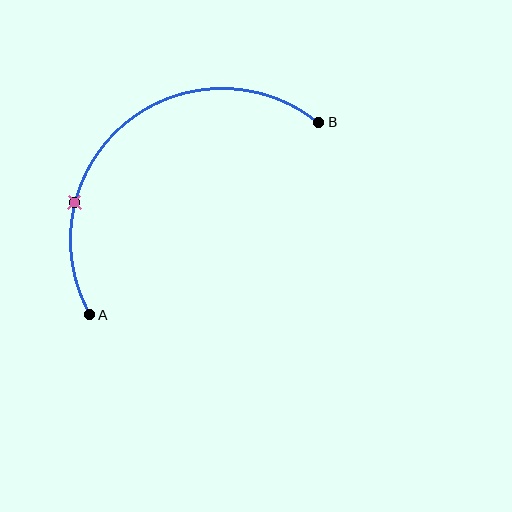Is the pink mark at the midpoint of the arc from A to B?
No. The pink mark lies on the arc but is closer to endpoint A. The arc midpoint would be at the point on the curve equidistant along the arc from both A and B.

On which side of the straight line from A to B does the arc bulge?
The arc bulges above and to the left of the straight line connecting A and B.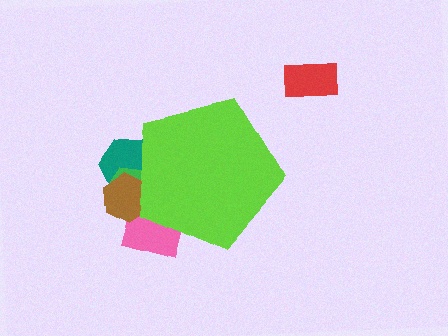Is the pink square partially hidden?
Yes, the pink square is partially hidden behind the lime pentagon.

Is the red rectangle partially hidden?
No, the red rectangle is fully visible.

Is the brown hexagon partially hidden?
Yes, the brown hexagon is partially hidden behind the lime pentagon.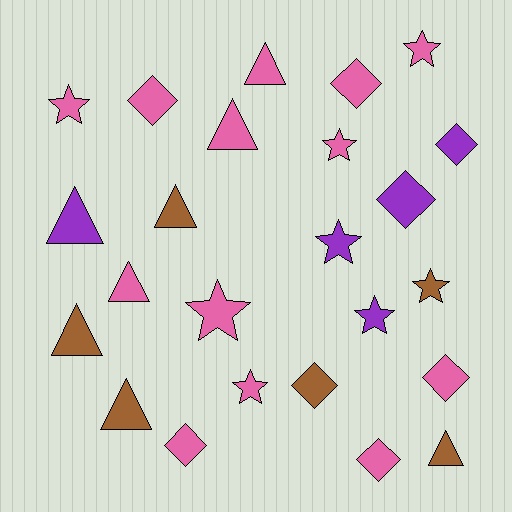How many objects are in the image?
There are 24 objects.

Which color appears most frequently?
Pink, with 13 objects.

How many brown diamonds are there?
There is 1 brown diamond.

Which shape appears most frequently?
Triangle, with 8 objects.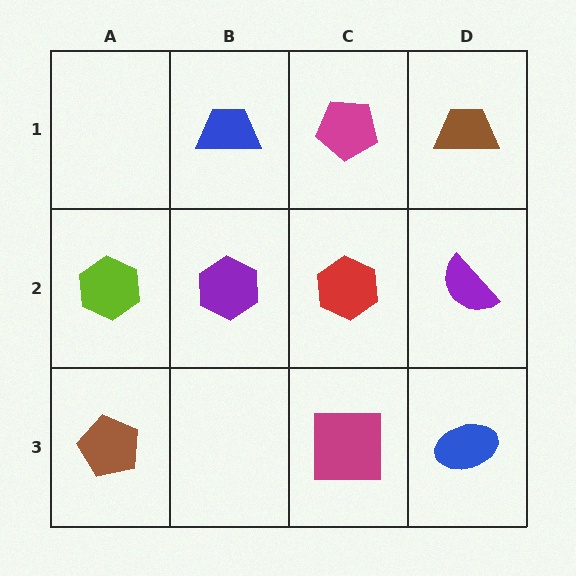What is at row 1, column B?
A blue trapezoid.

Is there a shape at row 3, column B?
No, that cell is empty.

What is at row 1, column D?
A brown trapezoid.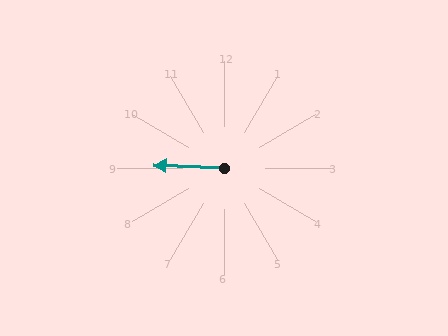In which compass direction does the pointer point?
West.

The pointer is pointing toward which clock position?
Roughly 9 o'clock.